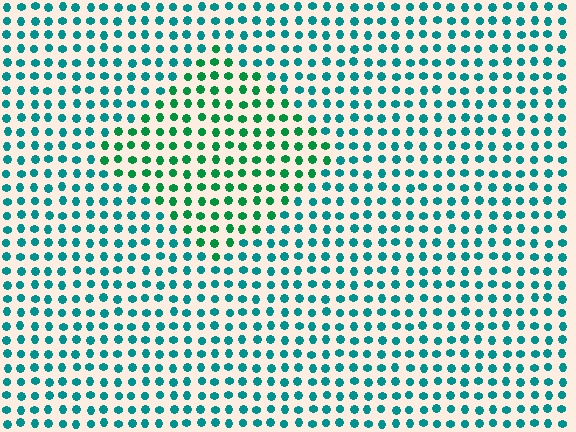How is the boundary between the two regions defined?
The boundary is defined purely by a slight shift in hue (about 33 degrees). Spacing, size, and orientation are identical on both sides.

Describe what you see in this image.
The image is filled with small teal elements in a uniform arrangement. A diamond-shaped region is visible where the elements are tinted to a slightly different hue, forming a subtle color boundary.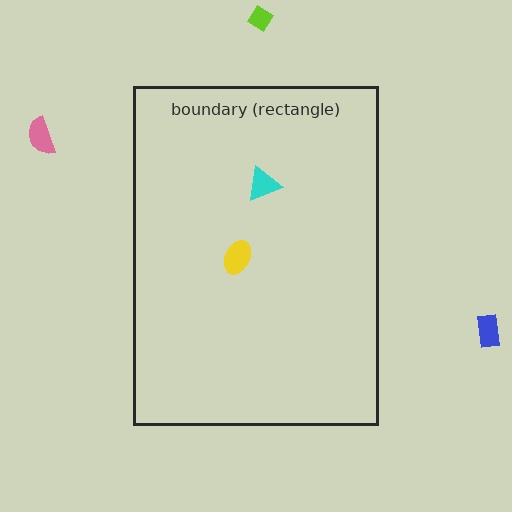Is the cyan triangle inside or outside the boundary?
Inside.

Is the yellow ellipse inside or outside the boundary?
Inside.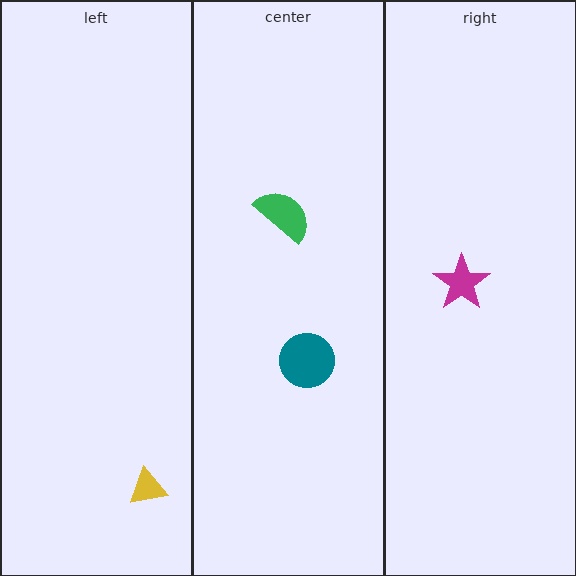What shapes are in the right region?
The magenta star.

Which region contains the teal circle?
The center region.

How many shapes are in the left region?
1.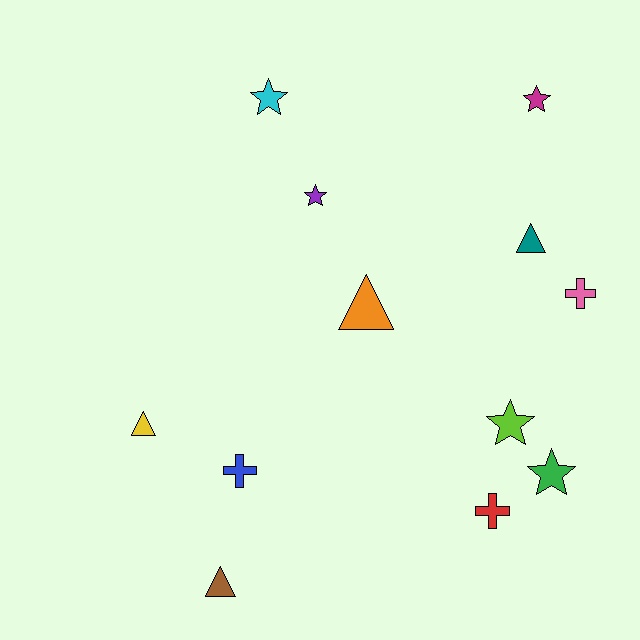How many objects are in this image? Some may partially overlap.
There are 12 objects.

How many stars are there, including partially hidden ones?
There are 5 stars.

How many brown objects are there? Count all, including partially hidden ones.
There is 1 brown object.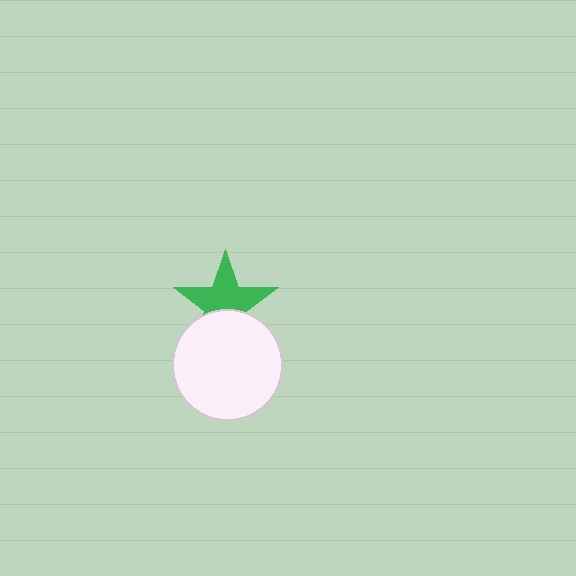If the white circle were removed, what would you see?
You would see the complete green star.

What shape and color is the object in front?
The object in front is a white circle.